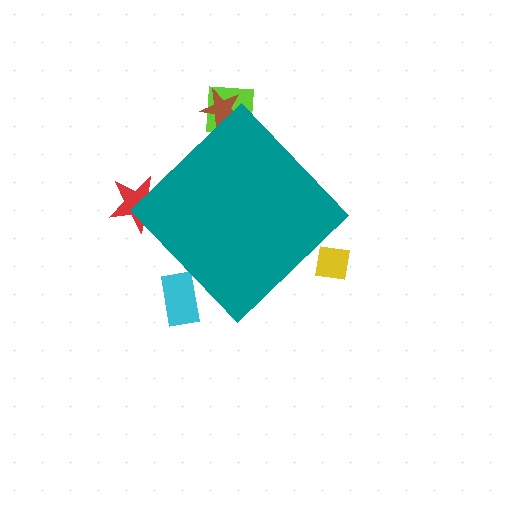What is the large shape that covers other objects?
A teal diamond.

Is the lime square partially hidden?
Yes, the lime square is partially hidden behind the teal diamond.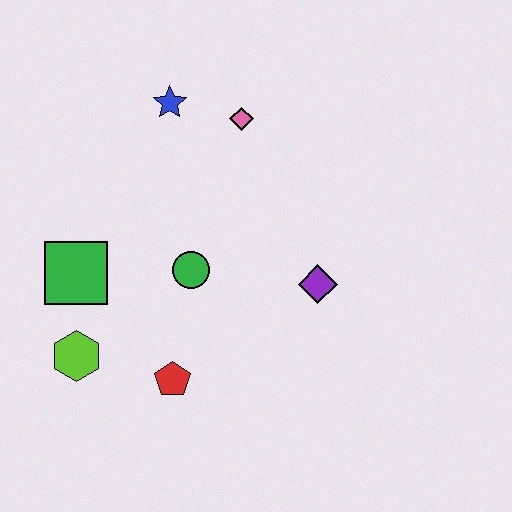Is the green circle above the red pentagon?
Yes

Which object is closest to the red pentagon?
The lime hexagon is closest to the red pentagon.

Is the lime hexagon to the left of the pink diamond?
Yes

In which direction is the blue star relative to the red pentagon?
The blue star is above the red pentagon.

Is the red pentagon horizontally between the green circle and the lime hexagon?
Yes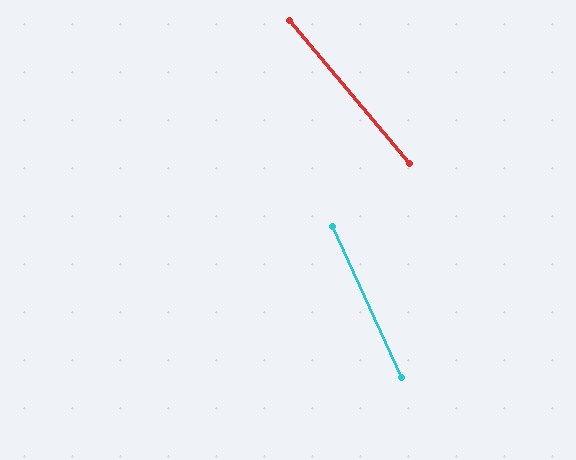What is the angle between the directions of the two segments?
Approximately 16 degrees.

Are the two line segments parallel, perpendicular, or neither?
Neither parallel nor perpendicular — they differ by about 16°.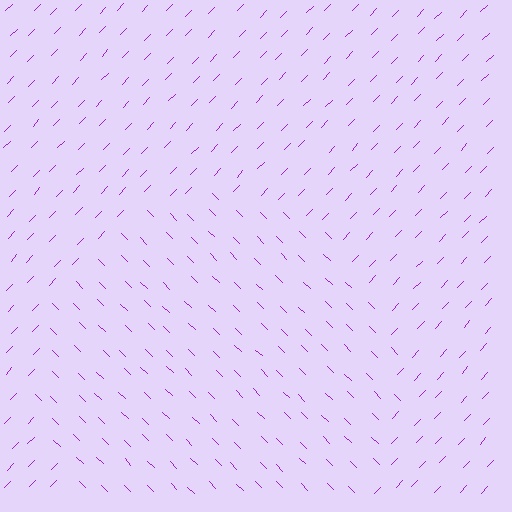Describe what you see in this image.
The image is filled with small purple line segments. A circle region in the image has lines oriented differently from the surrounding lines, creating a visible texture boundary.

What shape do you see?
I see a circle.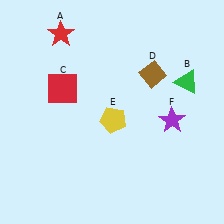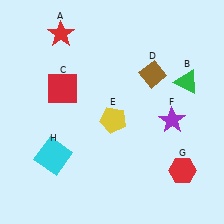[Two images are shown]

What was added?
A red hexagon (G), a cyan square (H) were added in Image 2.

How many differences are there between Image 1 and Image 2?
There are 2 differences between the two images.